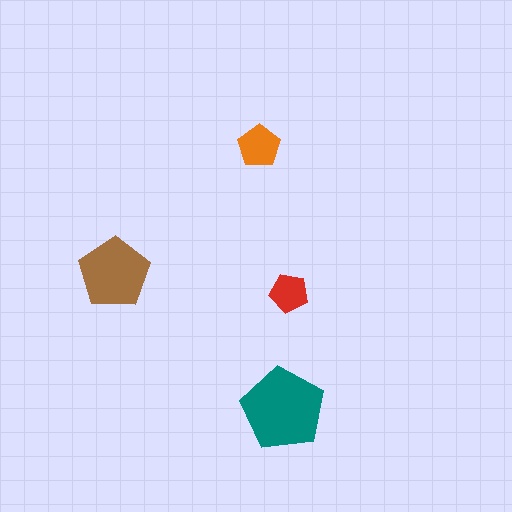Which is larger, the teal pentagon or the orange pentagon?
The teal one.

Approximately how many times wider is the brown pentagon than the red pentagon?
About 2 times wider.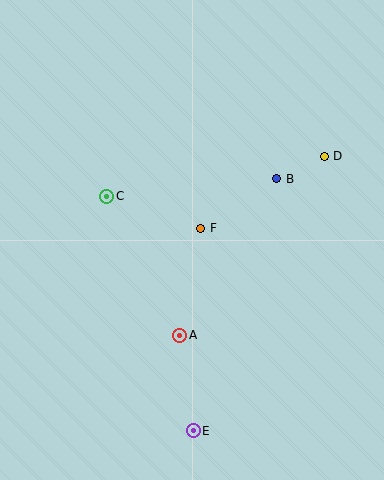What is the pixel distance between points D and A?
The distance between D and A is 230 pixels.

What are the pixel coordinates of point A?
Point A is at (180, 335).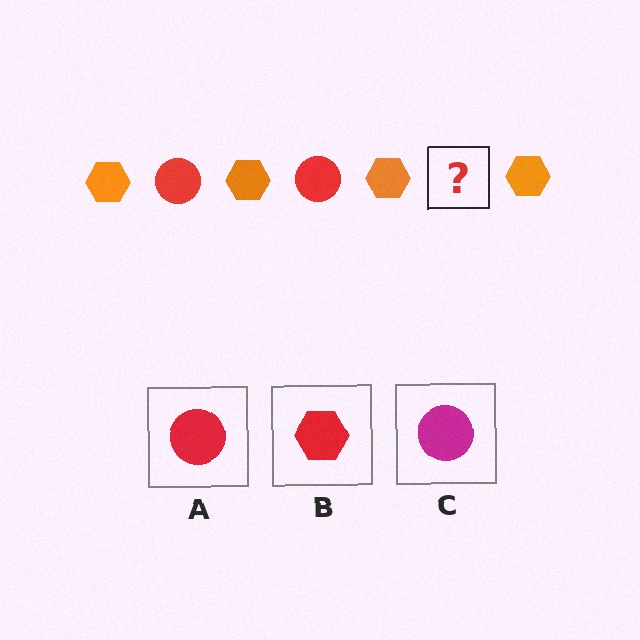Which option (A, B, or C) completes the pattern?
A.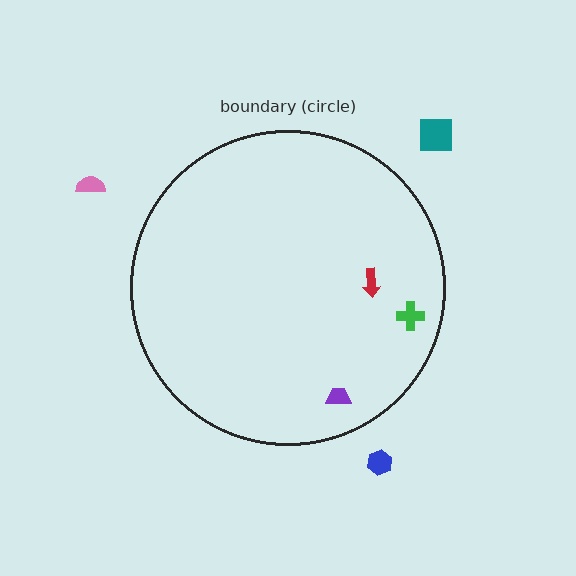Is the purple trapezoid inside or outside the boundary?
Inside.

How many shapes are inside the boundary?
3 inside, 3 outside.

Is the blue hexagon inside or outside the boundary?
Outside.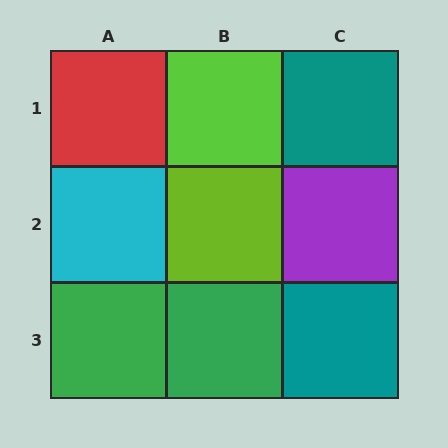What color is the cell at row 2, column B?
Lime.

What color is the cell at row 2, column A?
Cyan.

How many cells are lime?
2 cells are lime.